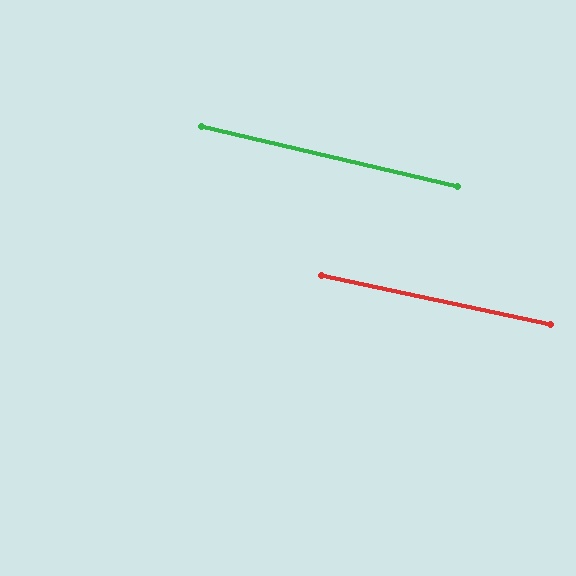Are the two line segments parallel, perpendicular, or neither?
Parallel — their directions differ by only 1.1°.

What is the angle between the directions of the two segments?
Approximately 1 degree.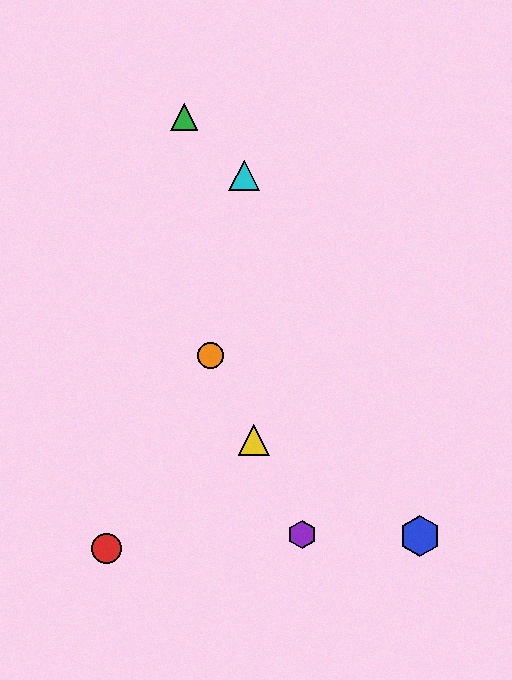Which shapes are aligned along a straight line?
The yellow triangle, the purple hexagon, the orange circle are aligned along a straight line.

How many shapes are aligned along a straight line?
3 shapes (the yellow triangle, the purple hexagon, the orange circle) are aligned along a straight line.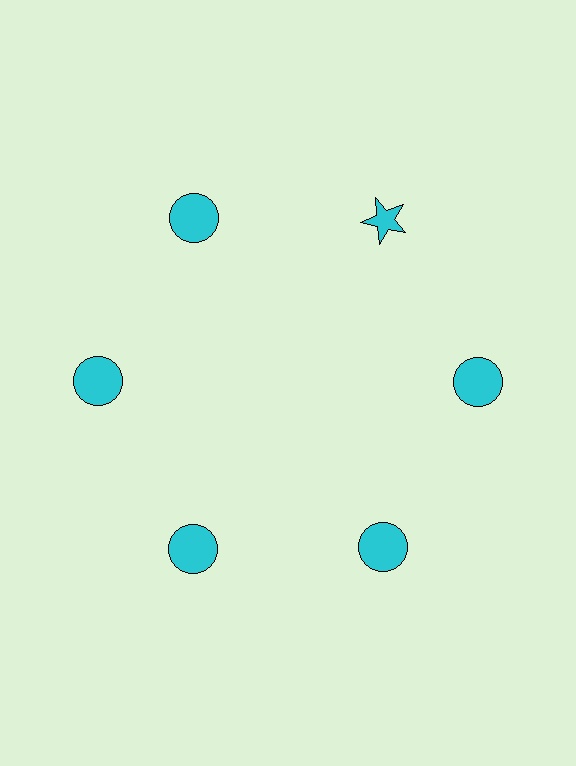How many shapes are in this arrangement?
There are 6 shapes arranged in a ring pattern.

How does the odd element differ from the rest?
It has a different shape: star instead of circle.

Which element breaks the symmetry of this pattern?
The cyan star at roughly the 1 o'clock position breaks the symmetry. All other shapes are cyan circles.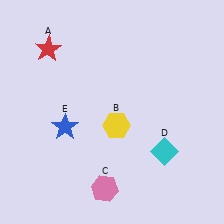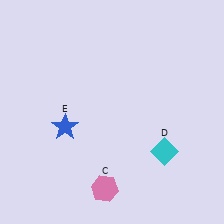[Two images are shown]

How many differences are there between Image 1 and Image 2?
There are 2 differences between the two images.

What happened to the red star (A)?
The red star (A) was removed in Image 2. It was in the top-left area of Image 1.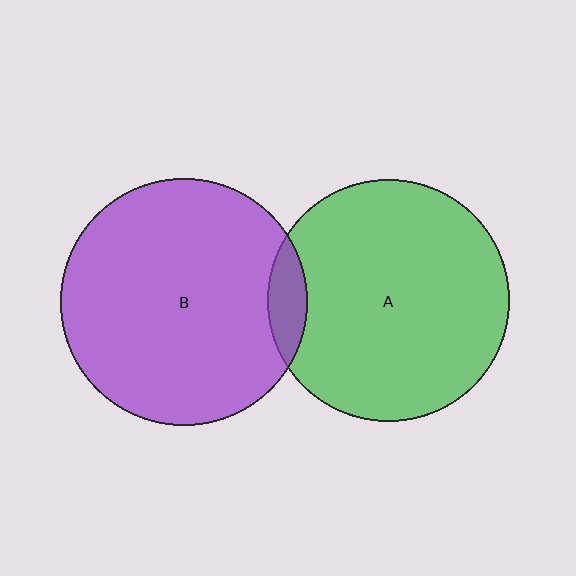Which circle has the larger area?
Circle B (purple).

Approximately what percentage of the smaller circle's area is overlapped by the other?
Approximately 10%.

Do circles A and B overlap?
Yes.